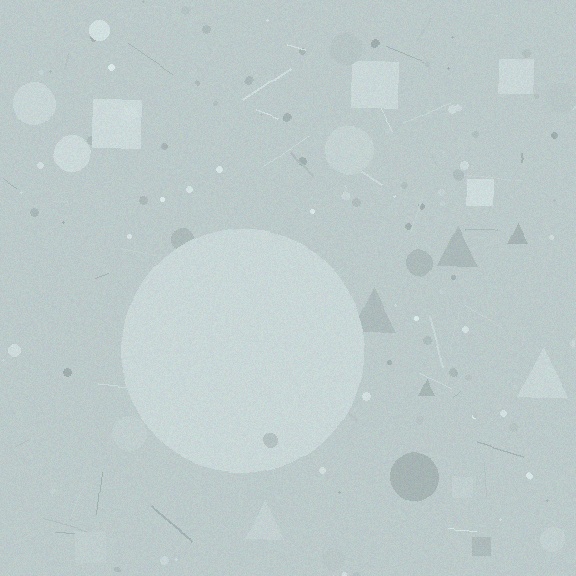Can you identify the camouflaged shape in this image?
The camouflaged shape is a circle.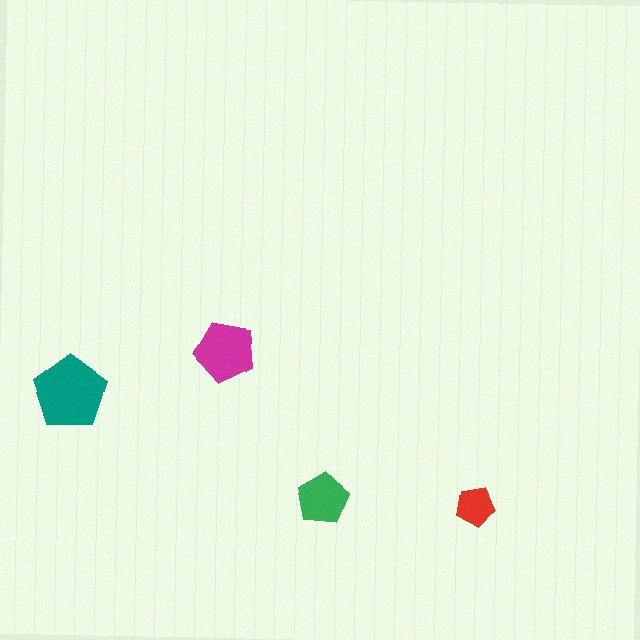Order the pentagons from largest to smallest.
the teal one, the magenta one, the green one, the red one.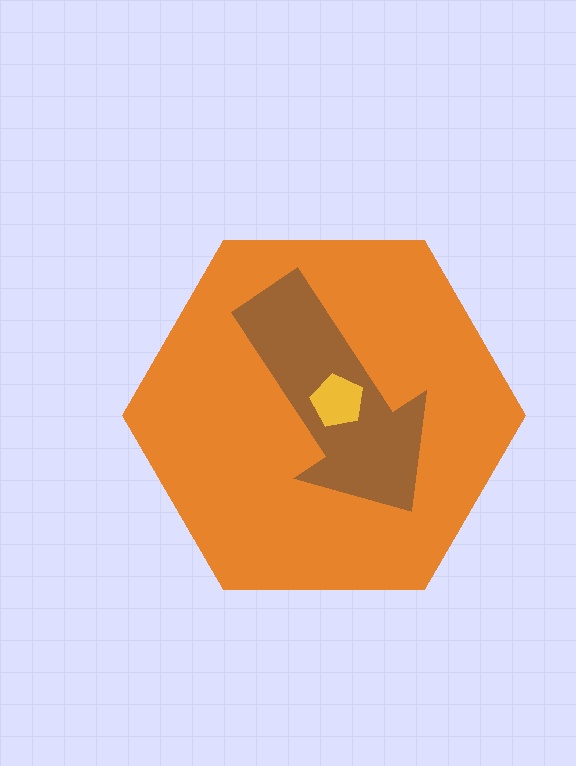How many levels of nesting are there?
3.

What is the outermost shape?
The orange hexagon.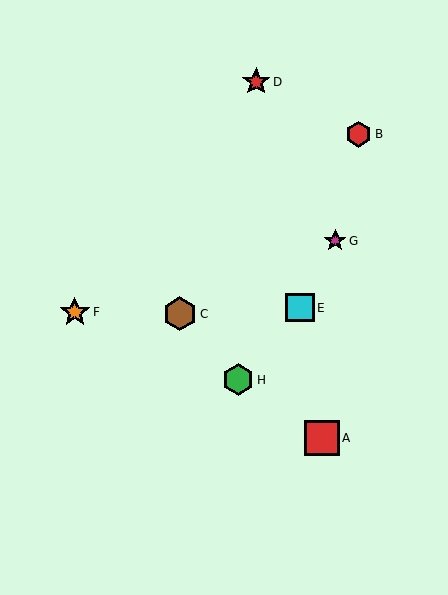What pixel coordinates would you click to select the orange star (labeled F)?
Click at (75, 312) to select the orange star F.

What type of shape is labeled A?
Shape A is a red square.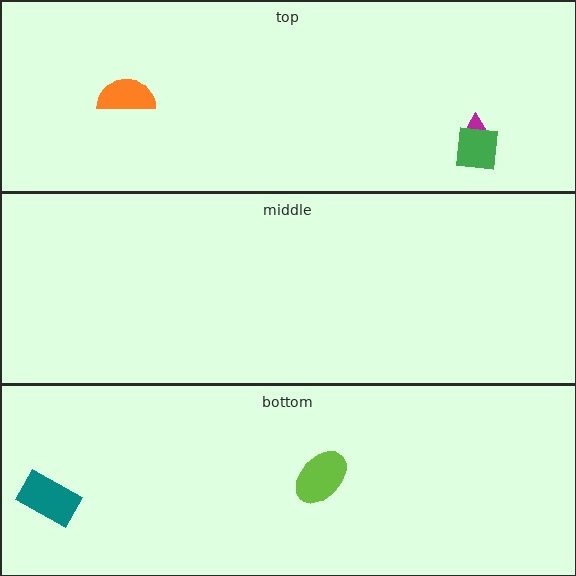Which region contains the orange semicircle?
The top region.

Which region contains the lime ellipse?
The bottom region.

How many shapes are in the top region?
3.